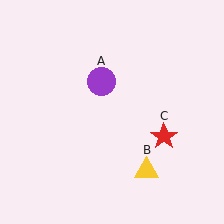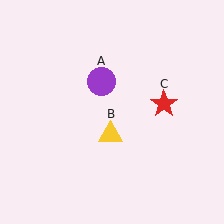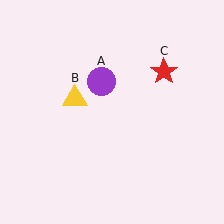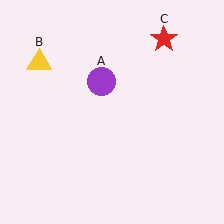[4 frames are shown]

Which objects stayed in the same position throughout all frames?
Purple circle (object A) remained stationary.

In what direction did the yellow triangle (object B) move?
The yellow triangle (object B) moved up and to the left.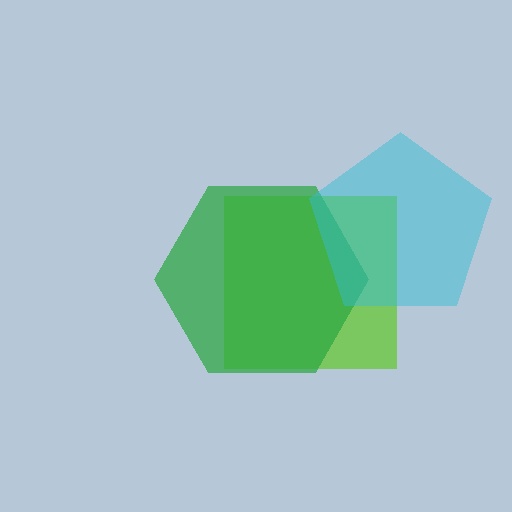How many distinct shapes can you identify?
There are 3 distinct shapes: a lime square, a green hexagon, a cyan pentagon.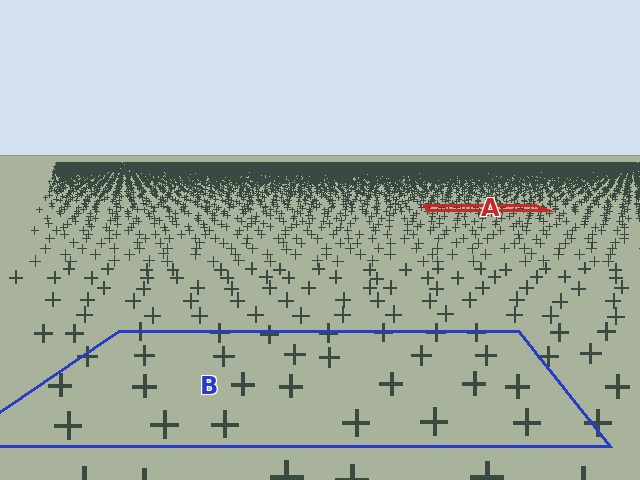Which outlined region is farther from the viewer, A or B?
Region A is farther from the viewer — the texture elements inside it appear smaller and more densely packed.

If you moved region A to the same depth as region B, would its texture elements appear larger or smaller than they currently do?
They would appear larger. At a closer depth, the same texture elements are projected at a bigger on-screen size.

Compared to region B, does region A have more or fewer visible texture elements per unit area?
Region A has more texture elements per unit area — they are packed more densely because it is farther away.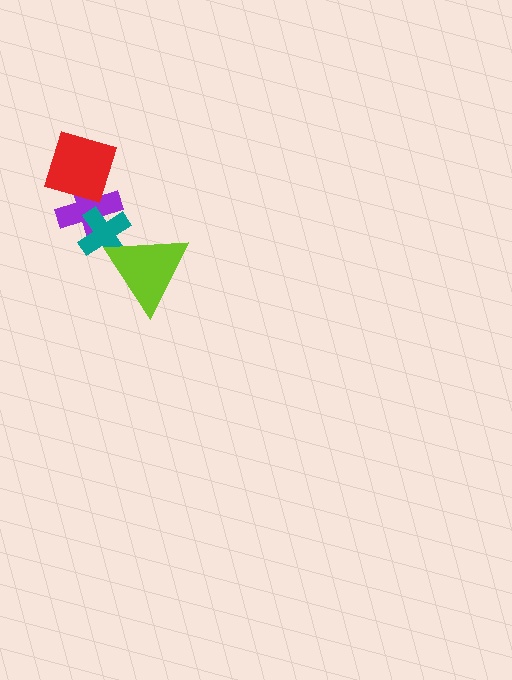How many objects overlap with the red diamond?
1 object overlaps with the red diamond.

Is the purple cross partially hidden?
Yes, it is partially covered by another shape.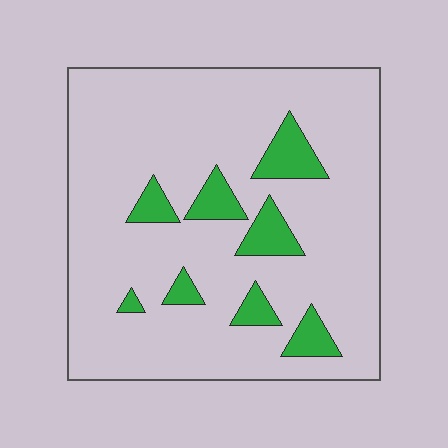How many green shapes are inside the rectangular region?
8.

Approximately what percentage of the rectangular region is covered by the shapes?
Approximately 15%.